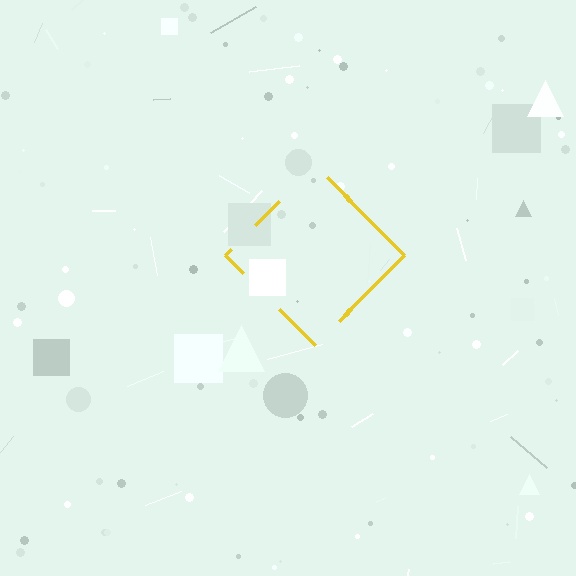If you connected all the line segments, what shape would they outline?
They would outline a diamond.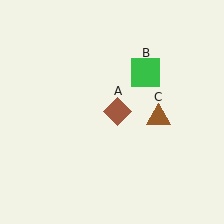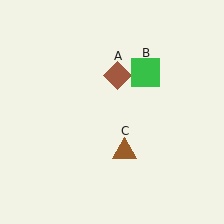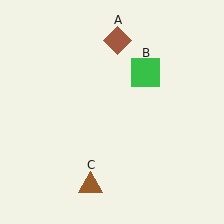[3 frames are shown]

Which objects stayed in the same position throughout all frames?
Green square (object B) remained stationary.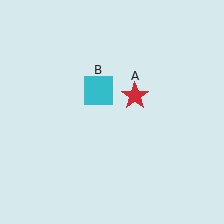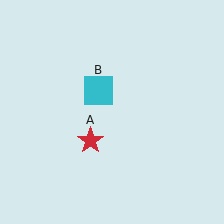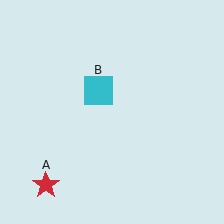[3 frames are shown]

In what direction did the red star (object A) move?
The red star (object A) moved down and to the left.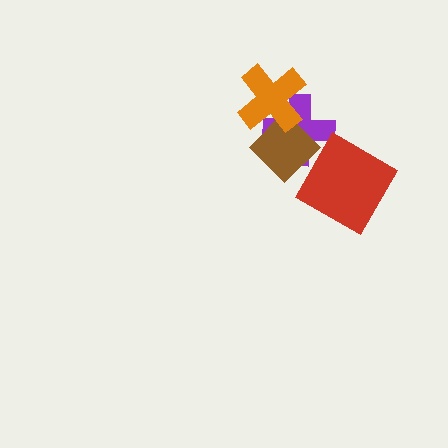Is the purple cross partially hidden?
Yes, it is partially covered by another shape.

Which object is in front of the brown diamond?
The orange cross is in front of the brown diamond.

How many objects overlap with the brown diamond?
2 objects overlap with the brown diamond.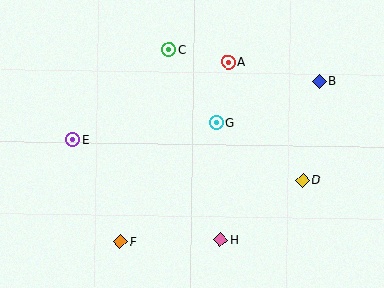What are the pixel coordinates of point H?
Point H is at (220, 240).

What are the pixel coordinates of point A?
Point A is at (229, 62).